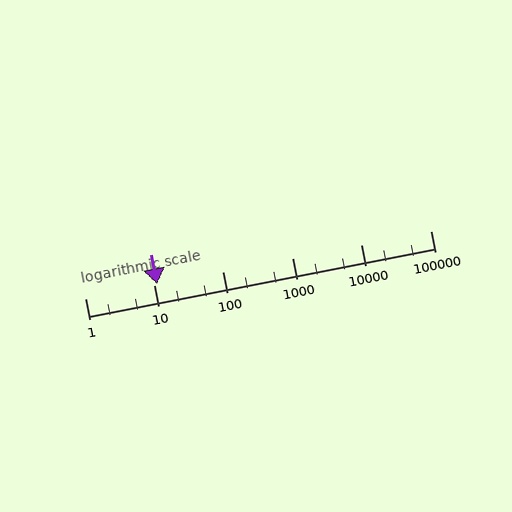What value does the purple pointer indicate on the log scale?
The pointer indicates approximately 11.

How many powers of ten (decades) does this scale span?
The scale spans 5 decades, from 1 to 100000.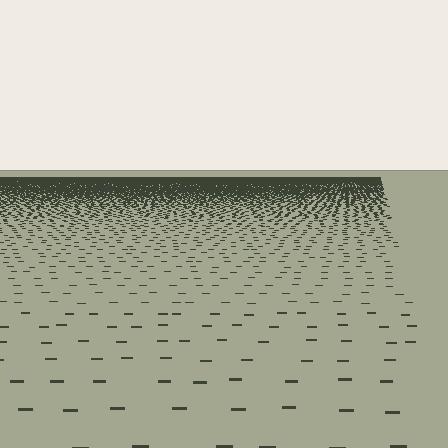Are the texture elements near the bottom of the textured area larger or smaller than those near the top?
Larger. Near the bottom, elements are closer to the viewer and appear at a bigger on-screen size.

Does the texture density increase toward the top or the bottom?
Density increases toward the top.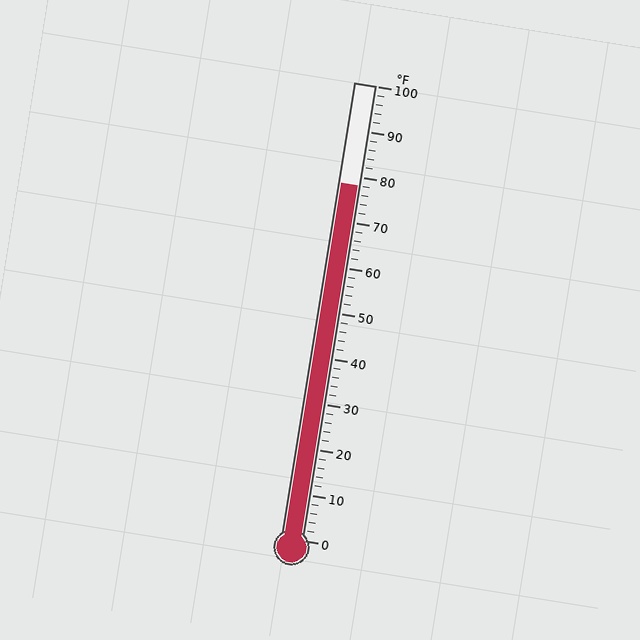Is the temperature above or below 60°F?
The temperature is above 60°F.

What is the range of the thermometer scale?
The thermometer scale ranges from 0°F to 100°F.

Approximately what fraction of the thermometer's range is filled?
The thermometer is filled to approximately 80% of its range.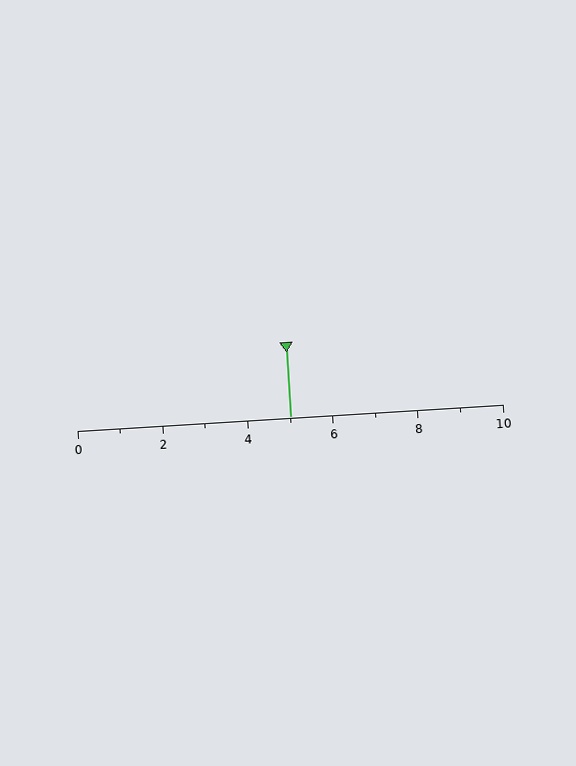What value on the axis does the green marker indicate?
The marker indicates approximately 5.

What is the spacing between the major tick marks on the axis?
The major ticks are spaced 2 apart.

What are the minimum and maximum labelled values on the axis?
The axis runs from 0 to 10.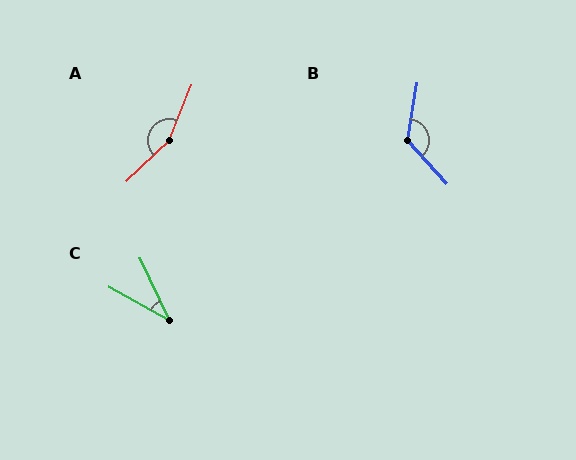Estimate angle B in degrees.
Approximately 129 degrees.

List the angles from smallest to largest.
C (36°), B (129°), A (155°).